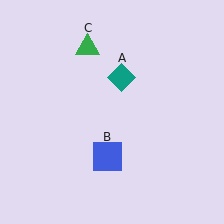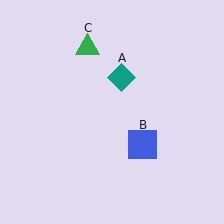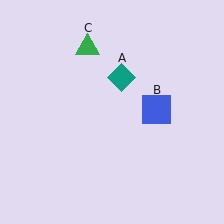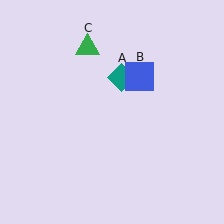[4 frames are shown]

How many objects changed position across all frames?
1 object changed position: blue square (object B).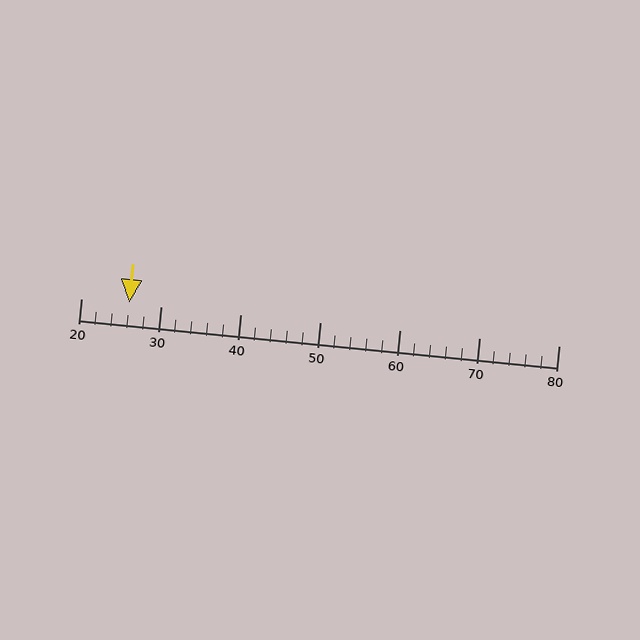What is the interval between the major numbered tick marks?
The major tick marks are spaced 10 units apart.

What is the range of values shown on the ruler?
The ruler shows values from 20 to 80.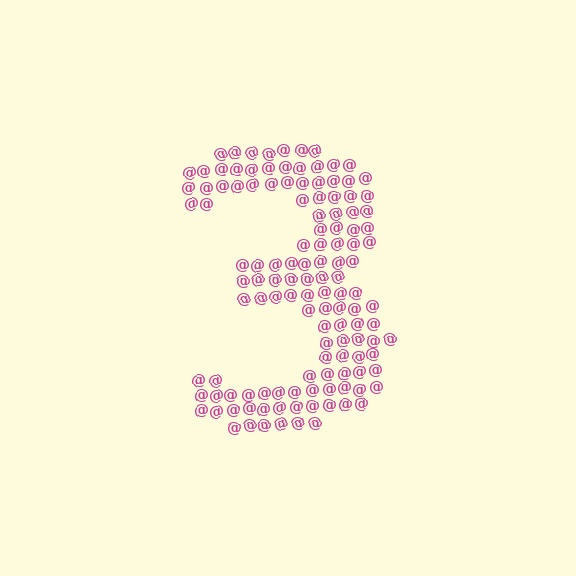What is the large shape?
The large shape is the digit 3.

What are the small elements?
The small elements are at signs.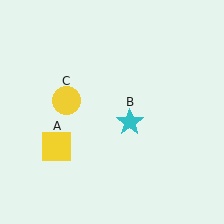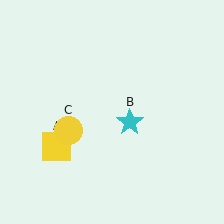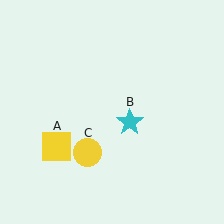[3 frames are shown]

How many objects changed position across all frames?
1 object changed position: yellow circle (object C).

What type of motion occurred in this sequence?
The yellow circle (object C) rotated counterclockwise around the center of the scene.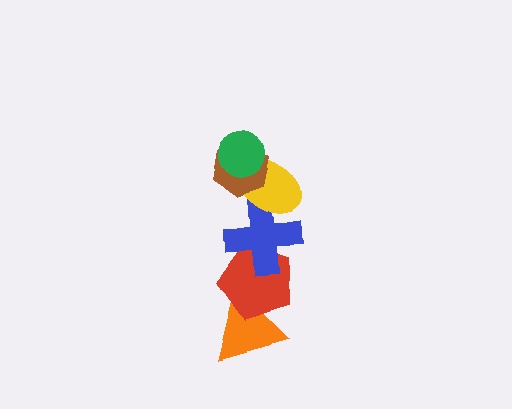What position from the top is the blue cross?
The blue cross is 4th from the top.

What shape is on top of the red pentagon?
The blue cross is on top of the red pentagon.